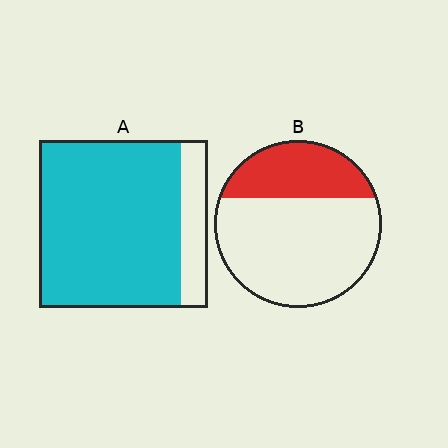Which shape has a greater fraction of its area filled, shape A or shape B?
Shape A.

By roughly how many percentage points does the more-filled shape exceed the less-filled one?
By roughly 55 percentage points (A over B).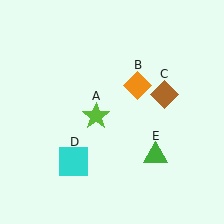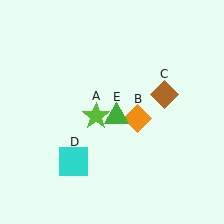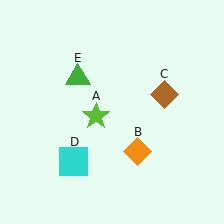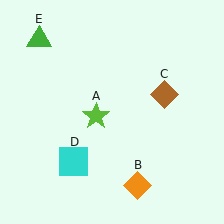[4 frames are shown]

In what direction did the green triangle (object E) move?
The green triangle (object E) moved up and to the left.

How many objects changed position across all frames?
2 objects changed position: orange diamond (object B), green triangle (object E).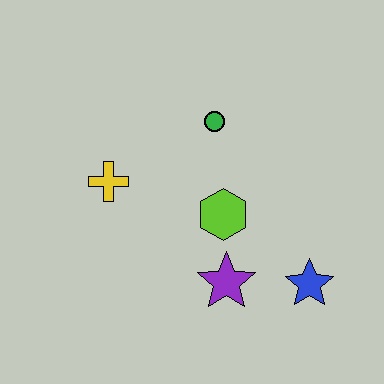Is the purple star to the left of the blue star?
Yes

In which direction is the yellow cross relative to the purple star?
The yellow cross is to the left of the purple star.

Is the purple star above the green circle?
No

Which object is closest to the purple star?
The lime hexagon is closest to the purple star.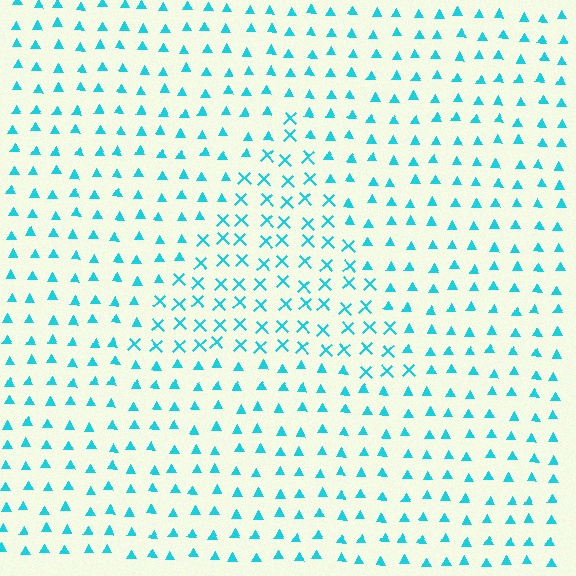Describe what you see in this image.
The image is filled with small cyan elements arranged in a uniform grid. A triangle-shaped region contains X marks, while the surrounding area contains triangles. The boundary is defined purely by the change in element shape.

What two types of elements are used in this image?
The image uses X marks inside the triangle region and triangles outside it.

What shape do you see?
I see a triangle.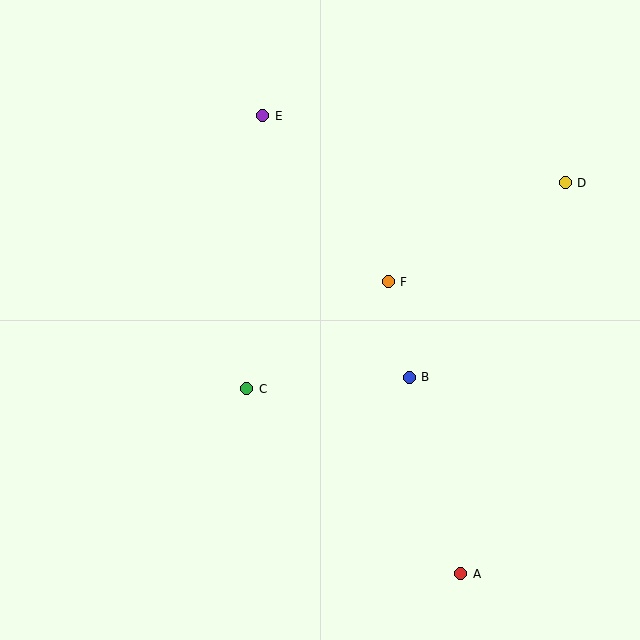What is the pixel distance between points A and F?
The distance between A and F is 301 pixels.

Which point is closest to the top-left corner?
Point E is closest to the top-left corner.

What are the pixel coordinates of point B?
Point B is at (409, 378).